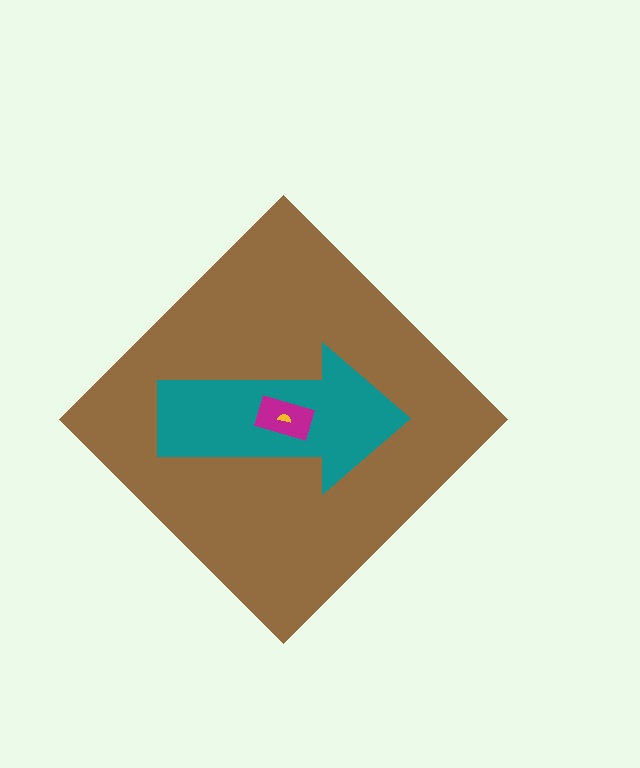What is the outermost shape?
The brown diamond.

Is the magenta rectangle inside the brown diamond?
Yes.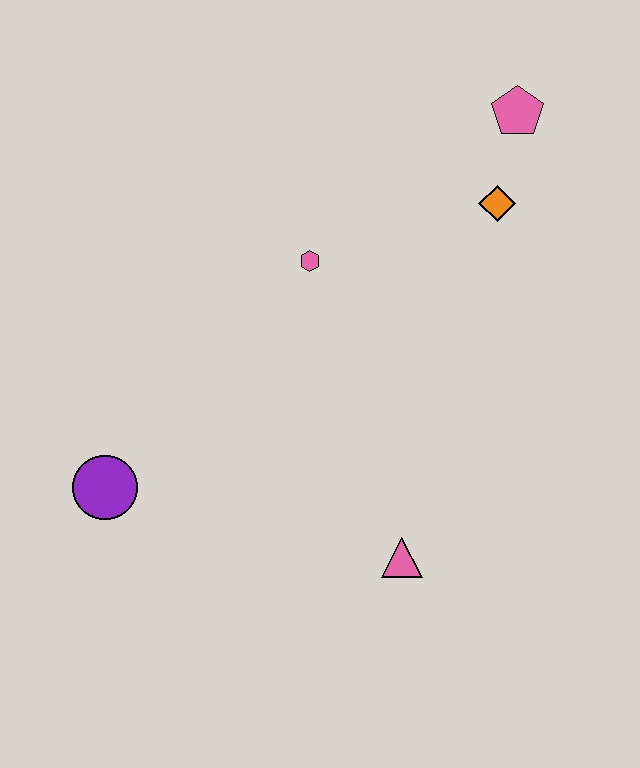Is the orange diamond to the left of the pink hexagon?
No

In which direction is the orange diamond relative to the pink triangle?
The orange diamond is above the pink triangle.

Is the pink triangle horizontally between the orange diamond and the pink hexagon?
Yes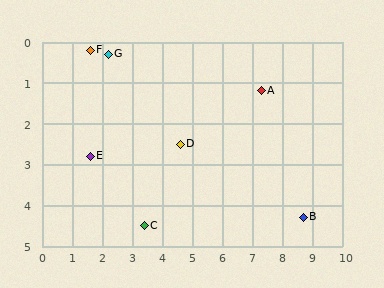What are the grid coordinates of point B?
Point B is at approximately (8.7, 4.3).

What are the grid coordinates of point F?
Point F is at approximately (1.6, 0.2).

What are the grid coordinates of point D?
Point D is at approximately (4.6, 2.5).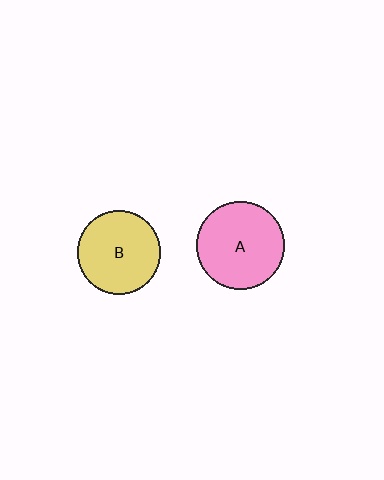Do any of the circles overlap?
No, none of the circles overlap.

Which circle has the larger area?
Circle A (pink).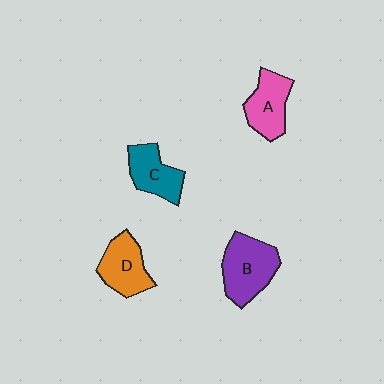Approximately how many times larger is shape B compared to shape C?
Approximately 1.3 times.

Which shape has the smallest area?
Shape C (teal).